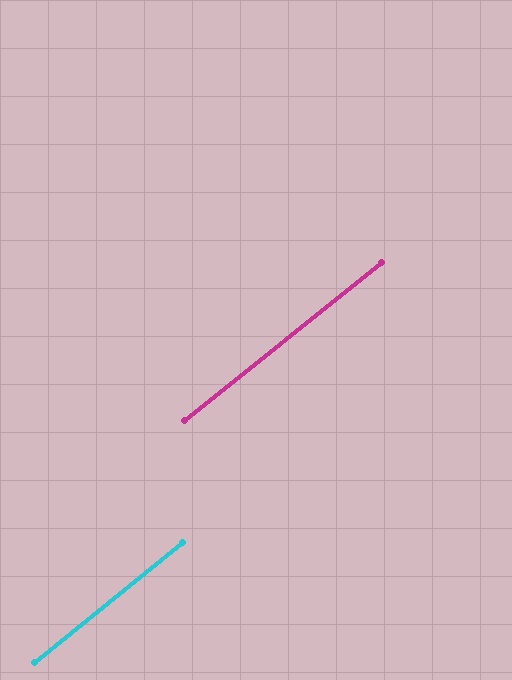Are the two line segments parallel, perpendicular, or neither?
Parallel — their directions differ by only 0.4°.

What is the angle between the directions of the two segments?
Approximately 0 degrees.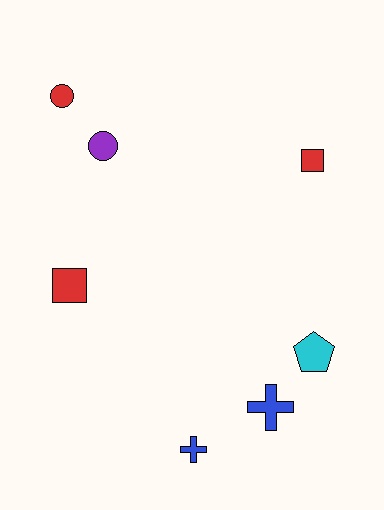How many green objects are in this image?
There are no green objects.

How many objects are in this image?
There are 7 objects.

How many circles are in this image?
There are 2 circles.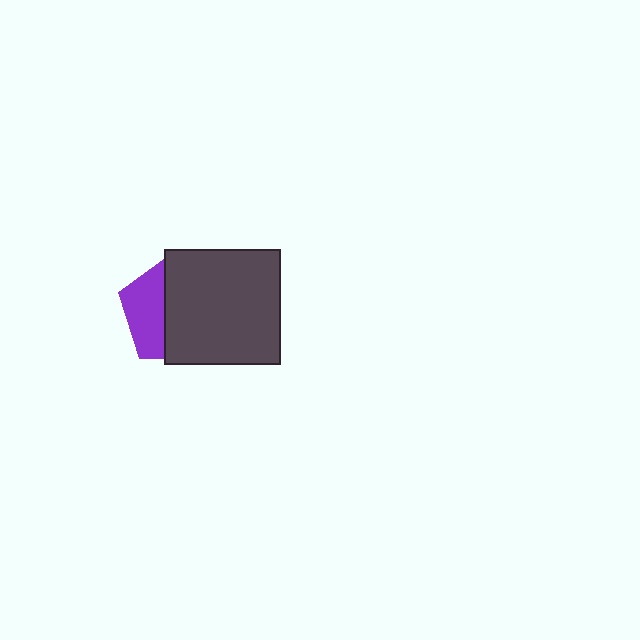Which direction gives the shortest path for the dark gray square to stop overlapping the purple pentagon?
Moving right gives the shortest separation.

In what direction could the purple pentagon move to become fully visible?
The purple pentagon could move left. That would shift it out from behind the dark gray square entirely.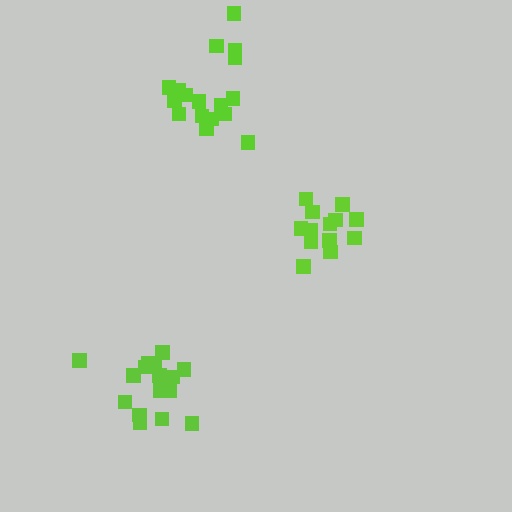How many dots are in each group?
Group 1: 19 dots, Group 2: 17 dots, Group 3: 13 dots (49 total).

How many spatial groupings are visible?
There are 3 spatial groupings.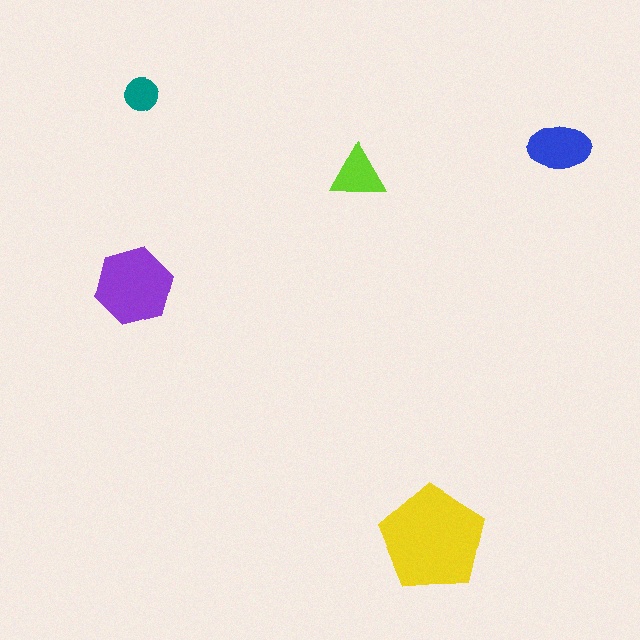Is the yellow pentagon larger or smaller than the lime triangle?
Larger.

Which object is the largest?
The yellow pentagon.